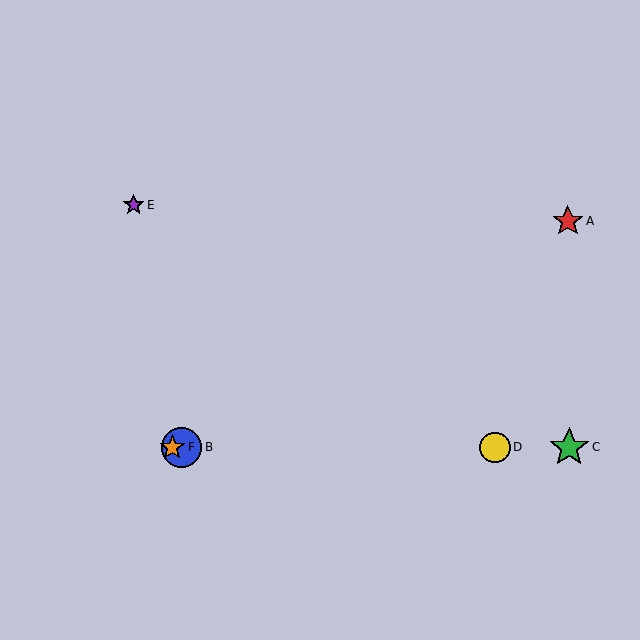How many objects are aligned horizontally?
4 objects (B, C, D, F) are aligned horizontally.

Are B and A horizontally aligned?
No, B is at y≈447 and A is at y≈221.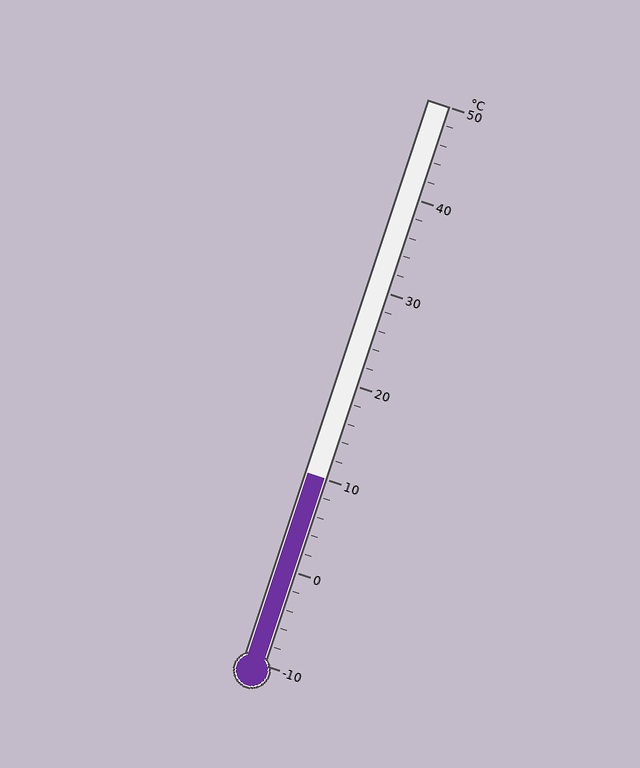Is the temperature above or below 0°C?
The temperature is above 0°C.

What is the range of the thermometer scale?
The thermometer scale ranges from -10°C to 50°C.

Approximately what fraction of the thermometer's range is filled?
The thermometer is filled to approximately 35% of its range.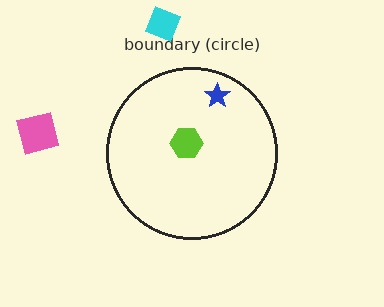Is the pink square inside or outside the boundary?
Outside.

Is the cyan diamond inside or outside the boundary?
Outside.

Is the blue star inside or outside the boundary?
Inside.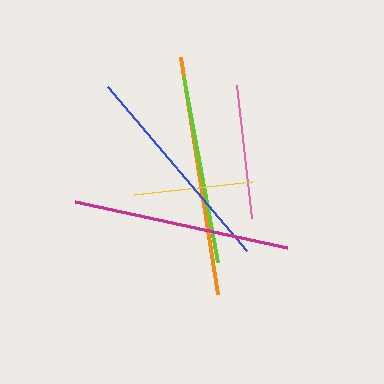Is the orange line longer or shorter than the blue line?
The orange line is longer than the blue line.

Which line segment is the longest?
The orange line is the longest at approximately 239 pixels.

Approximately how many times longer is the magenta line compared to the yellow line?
The magenta line is approximately 1.8 times the length of the yellow line.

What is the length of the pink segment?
The pink segment is approximately 134 pixels long.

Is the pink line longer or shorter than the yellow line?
The pink line is longer than the yellow line.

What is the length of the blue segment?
The blue segment is approximately 215 pixels long.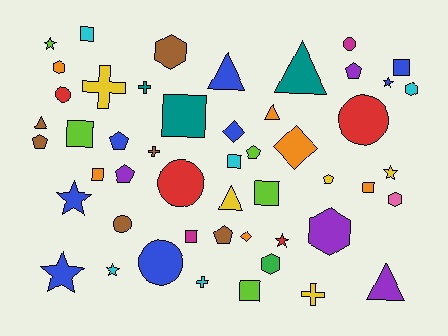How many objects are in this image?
There are 50 objects.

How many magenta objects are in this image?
There are 2 magenta objects.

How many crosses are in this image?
There are 5 crosses.